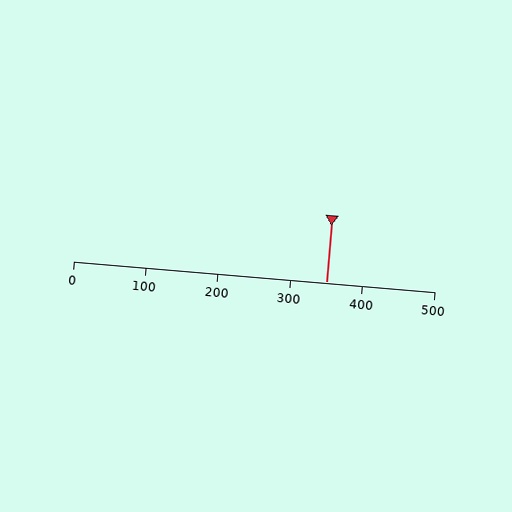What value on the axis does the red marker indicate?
The marker indicates approximately 350.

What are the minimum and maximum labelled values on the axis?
The axis runs from 0 to 500.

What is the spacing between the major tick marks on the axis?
The major ticks are spaced 100 apart.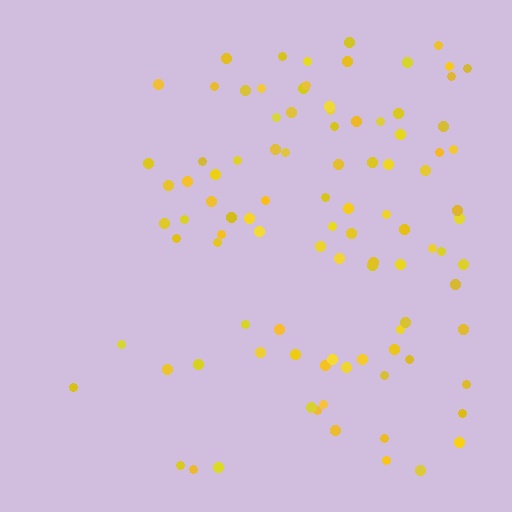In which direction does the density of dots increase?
From left to right, with the right side densest.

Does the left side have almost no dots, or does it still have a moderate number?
Still a moderate number, just noticeably fewer than the right.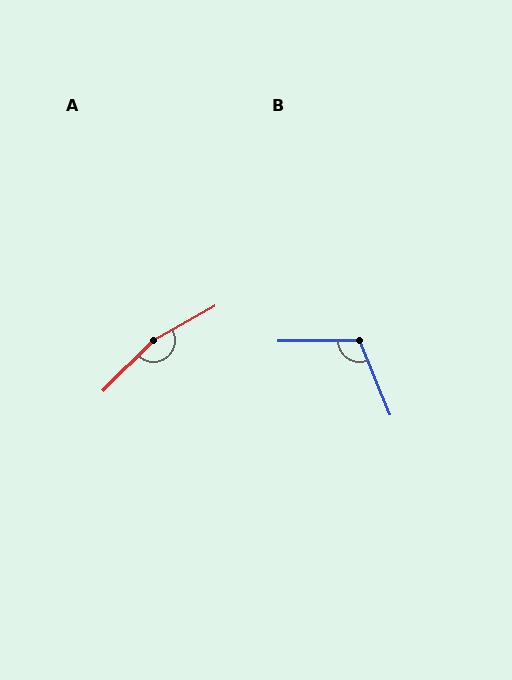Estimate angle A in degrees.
Approximately 164 degrees.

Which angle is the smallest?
B, at approximately 112 degrees.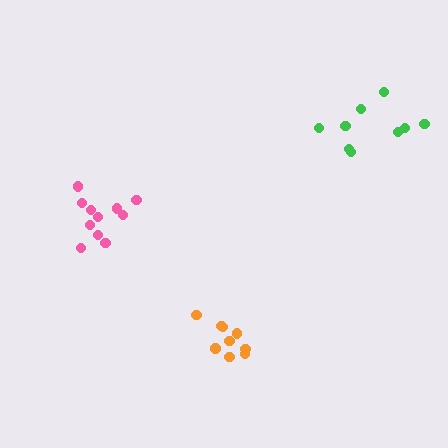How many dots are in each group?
Group 1: 9 dots, Group 2: 11 dots, Group 3: 9 dots (29 total).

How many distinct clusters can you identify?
There are 3 distinct clusters.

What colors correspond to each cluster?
The clusters are colored: orange, pink, green.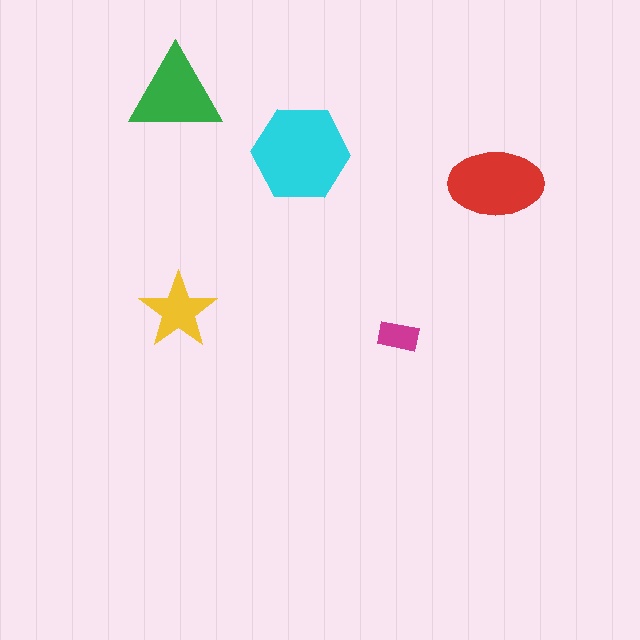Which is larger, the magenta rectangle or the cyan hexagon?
The cyan hexagon.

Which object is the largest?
The cyan hexagon.